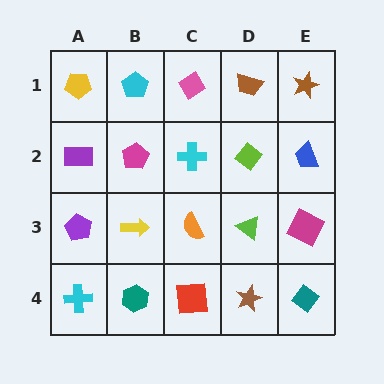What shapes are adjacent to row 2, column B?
A cyan pentagon (row 1, column B), a yellow arrow (row 3, column B), a purple rectangle (row 2, column A), a cyan cross (row 2, column C).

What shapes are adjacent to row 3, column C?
A cyan cross (row 2, column C), a red square (row 4, column C), a yellow arrow (row 3, column B), a lime triangle (row 3, column D).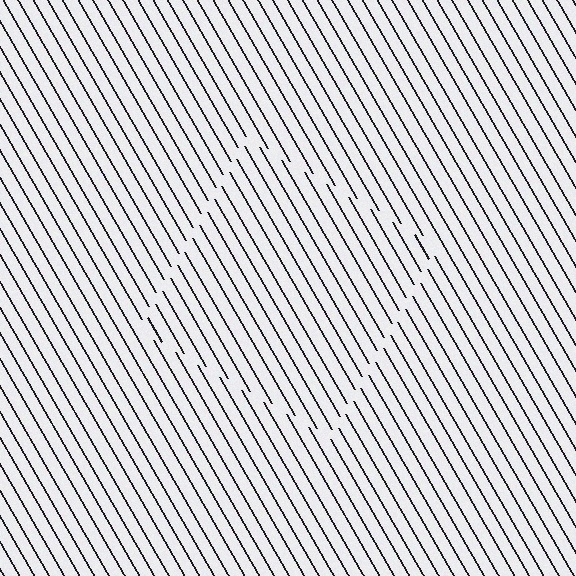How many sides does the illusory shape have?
4 sides — the line-ends trace a square.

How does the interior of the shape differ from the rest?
The interior of the shape contains the same grating, shifted by half a period — the contour is defined by the phase discontinuity where line-ends from the inner and outer gratings abut.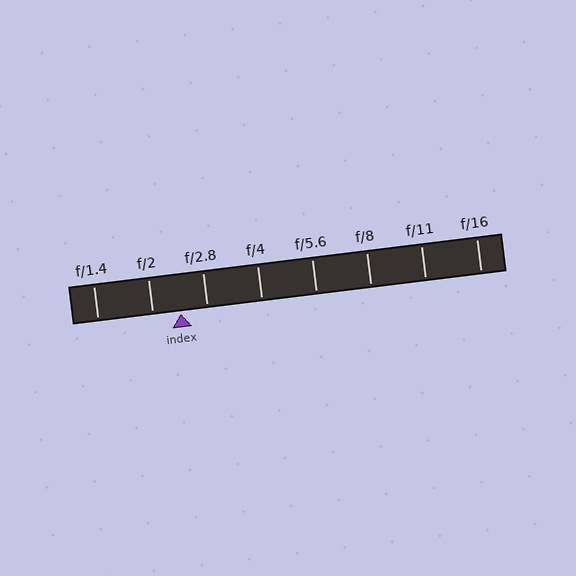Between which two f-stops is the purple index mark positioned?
The index mark is between f/2 and f/2.8.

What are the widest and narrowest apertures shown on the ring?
The widest aperture shown is f/1.4 and the narrowest is f/16.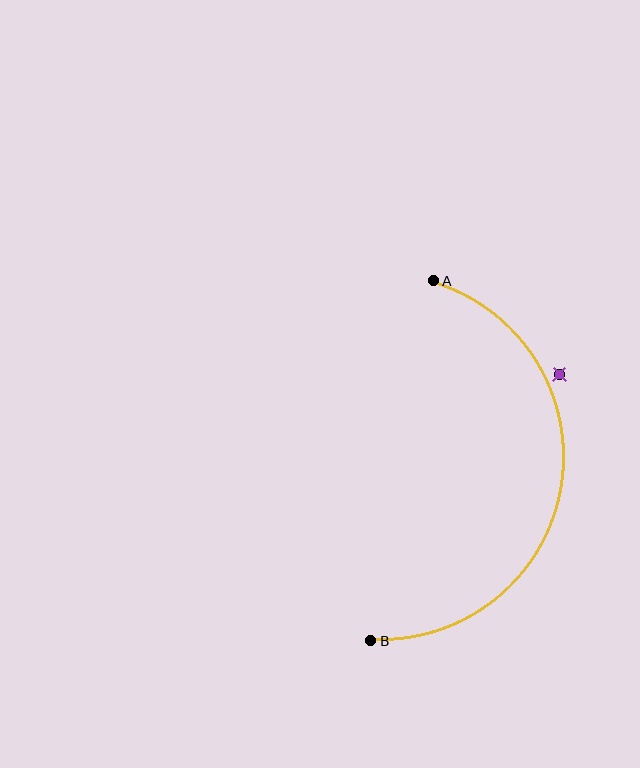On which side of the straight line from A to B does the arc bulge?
The arc bulges to the right of the straight line connecting A and B.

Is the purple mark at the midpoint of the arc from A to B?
No — the purple mark does not lie on the arc at all. It sits slightly outside the curve.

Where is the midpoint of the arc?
The arc midpoint is the point on the curve farthest from the straight line joining A and B. It sits to the right of that line.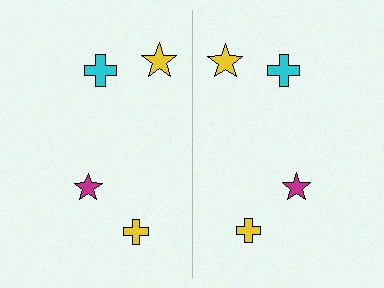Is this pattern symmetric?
Yes, this pattern has bilateral (reflection) symmetry.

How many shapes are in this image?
There are 8 shapes in this image.